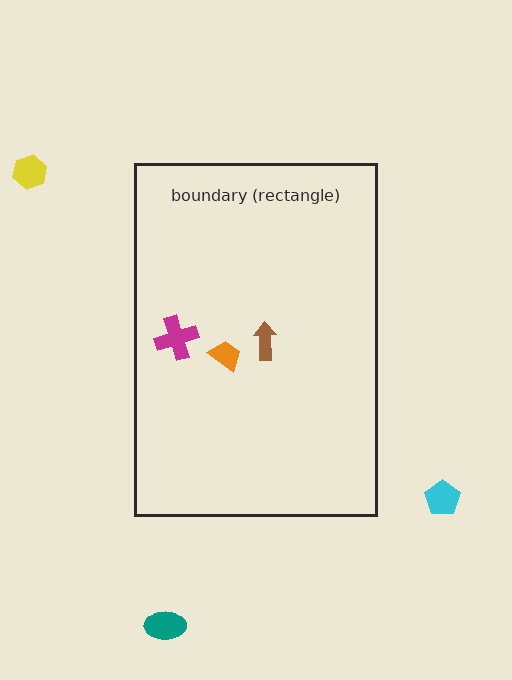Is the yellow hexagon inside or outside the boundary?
Outside.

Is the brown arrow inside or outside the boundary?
Inside.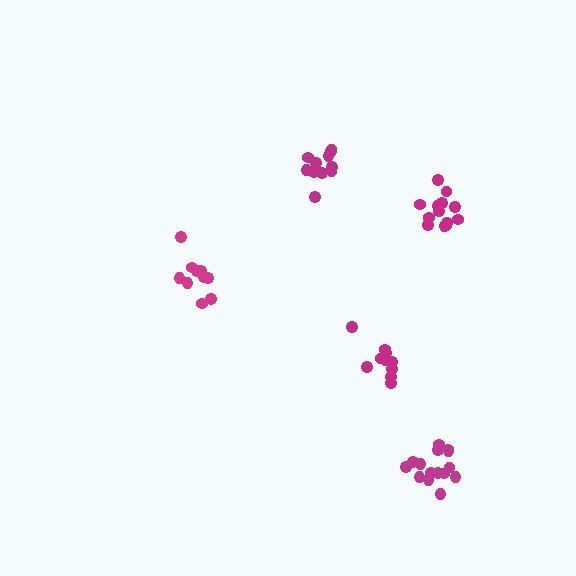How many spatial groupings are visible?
There are 5 spatial groupings.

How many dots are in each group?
Group 1: 15 dots, Group 2: 10 dots, Group 3: 13 dots, Group 4: 10 dots, Group 5: 11 dots (59 total).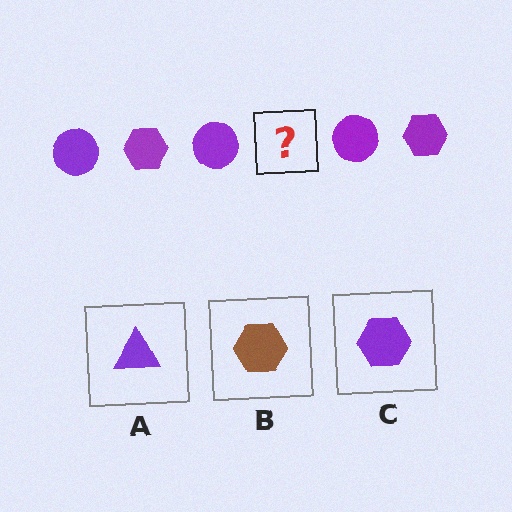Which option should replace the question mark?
Option C.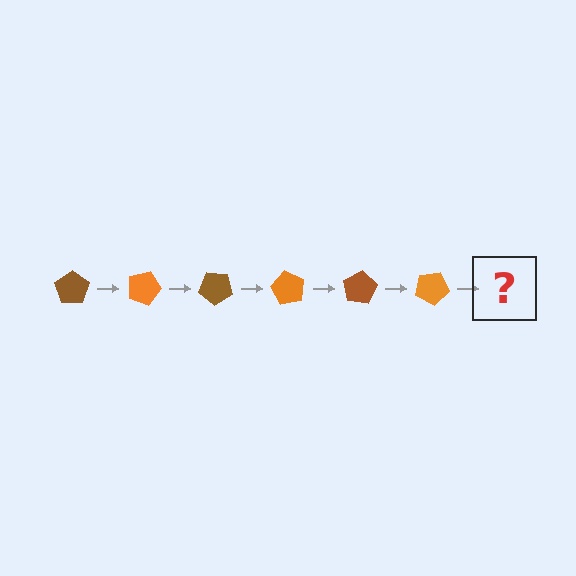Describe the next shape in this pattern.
It should be a brown pentagon, rotated 120 degrees from the start.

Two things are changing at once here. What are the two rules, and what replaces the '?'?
The two rules are that it rotates 20 degrees each step and the color cycles through brown and orange. The '?' should be a brown pentagon, rotated 120 degrees from the start.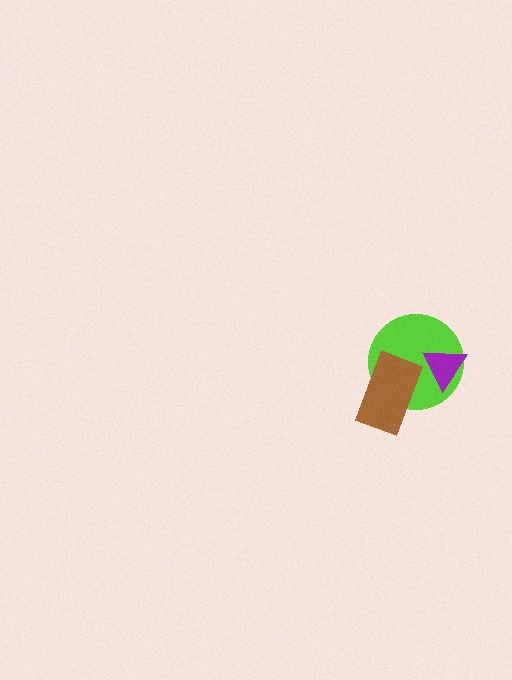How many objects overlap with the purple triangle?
1 object overlaps with the purple triangle.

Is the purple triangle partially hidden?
No, no other shape covers it.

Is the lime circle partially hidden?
Yes, it is partially covered by another shape.